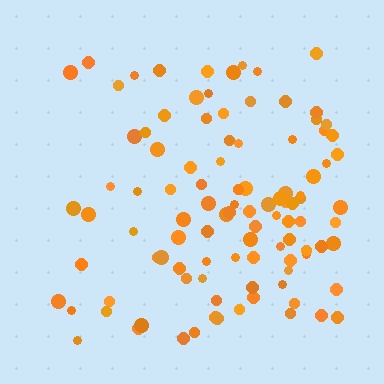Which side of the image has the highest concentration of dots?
The right.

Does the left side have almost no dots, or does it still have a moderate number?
Still a moderate number, just noticeably fewer than the right.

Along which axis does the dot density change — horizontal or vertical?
Horizontal.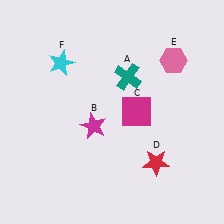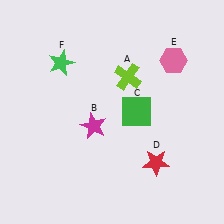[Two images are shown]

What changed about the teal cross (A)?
In Image 1, A is teal. In Image 2, it changed to lime.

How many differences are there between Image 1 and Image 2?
There are 3 differences between the two images.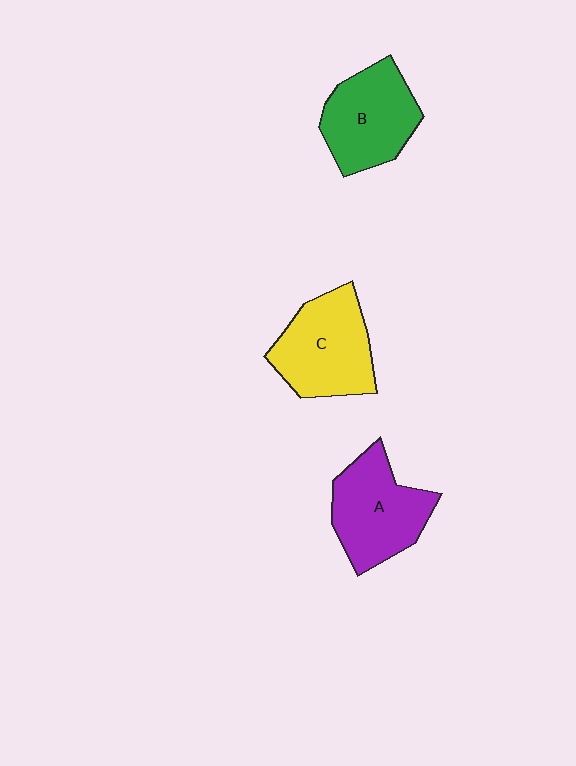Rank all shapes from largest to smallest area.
From largest to smallest: C (yellow), A (purple), B (green).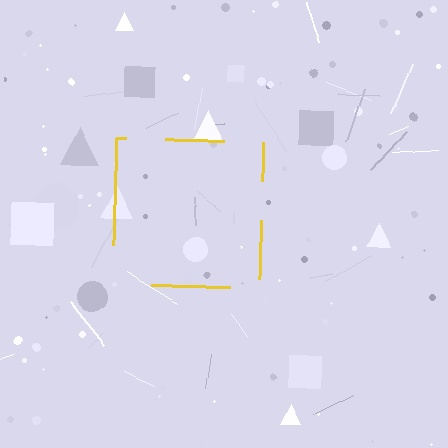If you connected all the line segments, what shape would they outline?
They would outline a square.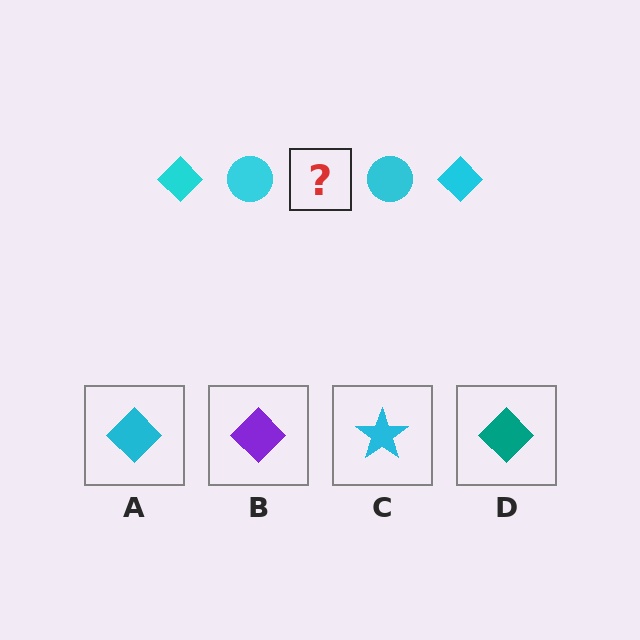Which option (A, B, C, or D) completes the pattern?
A.